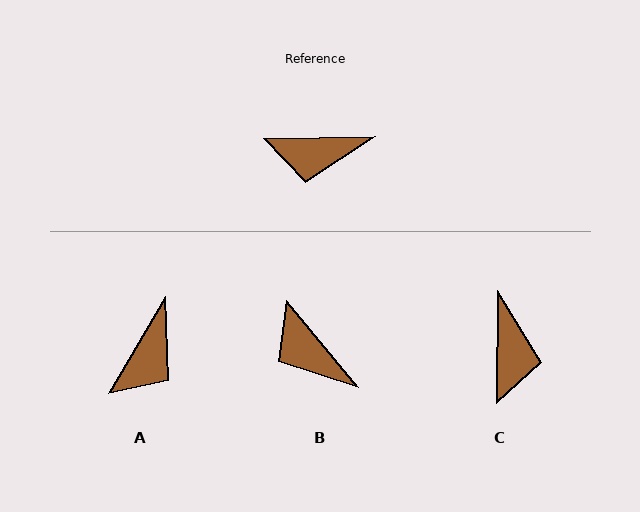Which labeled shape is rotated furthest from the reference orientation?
C, about 89 degrees away.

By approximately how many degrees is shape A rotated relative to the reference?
Approximately 58 degrees counter-clockwise.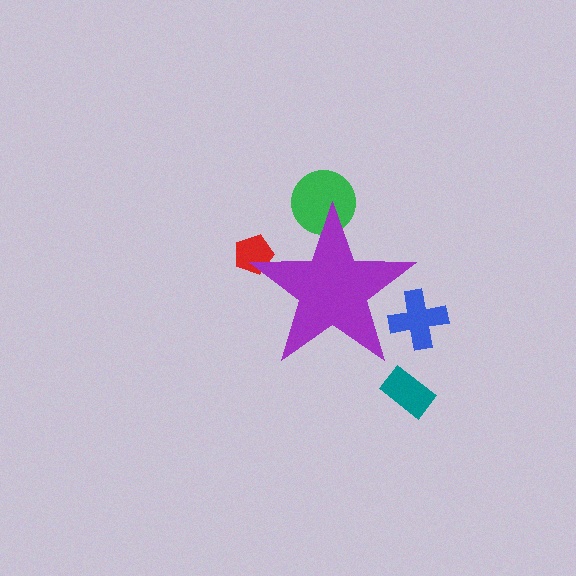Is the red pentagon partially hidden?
Yes, the red pentagon is partially hidden behind the purple star.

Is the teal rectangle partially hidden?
No, the teal rectangle is fully visible.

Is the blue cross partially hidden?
Yes, the blue cross is partially hidden behind the purple star.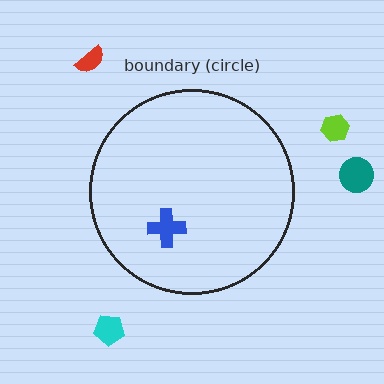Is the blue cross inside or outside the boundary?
Inside.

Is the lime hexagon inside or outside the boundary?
Outside.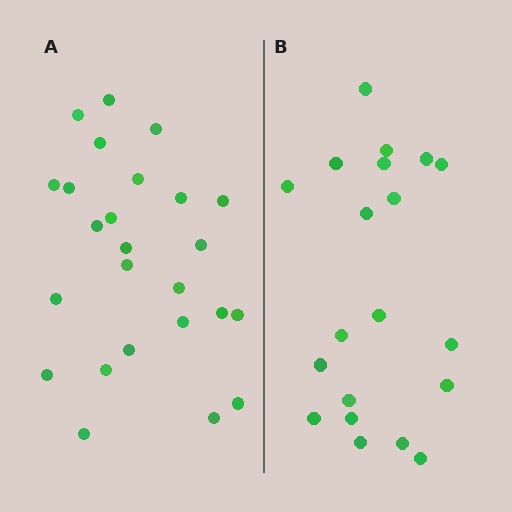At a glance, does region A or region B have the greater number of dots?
Region A (the left region) has more dots.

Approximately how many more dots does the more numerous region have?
Region A has about 5 more dots than region B.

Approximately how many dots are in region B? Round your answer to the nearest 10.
About 20 dots.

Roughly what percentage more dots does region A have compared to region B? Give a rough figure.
About 25% more.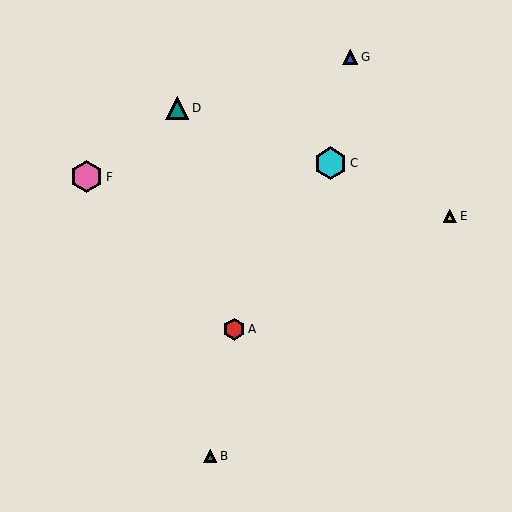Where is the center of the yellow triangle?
The center of the yellow triangle is at (450, 216).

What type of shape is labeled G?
Shape G is a blue triangle.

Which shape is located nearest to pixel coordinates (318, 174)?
The cyan hexagon (labeled C) at (331, 163) is nearest to that location.